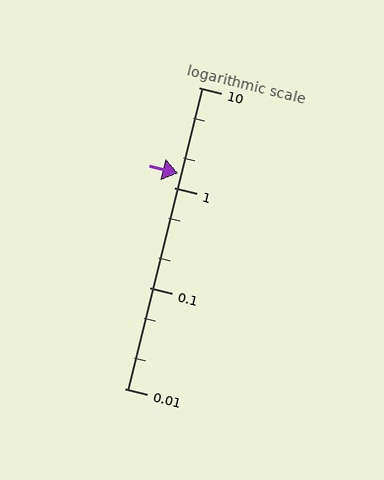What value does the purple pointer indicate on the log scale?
The pointer indicates approximately 1.4.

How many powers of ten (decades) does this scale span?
The scale spans 3 decades, from 0.01 to 10.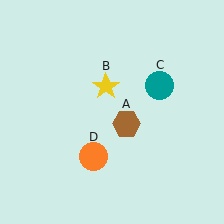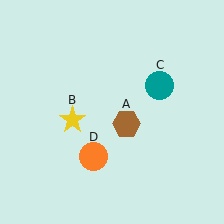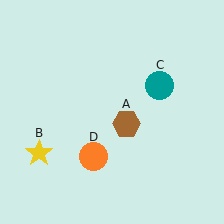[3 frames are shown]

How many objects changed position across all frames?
1 object changed position: yellow star (object B).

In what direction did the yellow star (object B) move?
The yellow star (object B) moved down and to the left.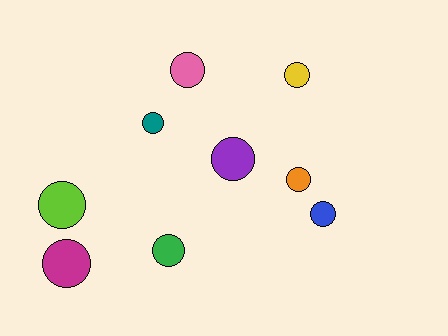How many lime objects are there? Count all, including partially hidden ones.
There is 1 lime object.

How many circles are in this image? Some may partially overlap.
There are 9 circles.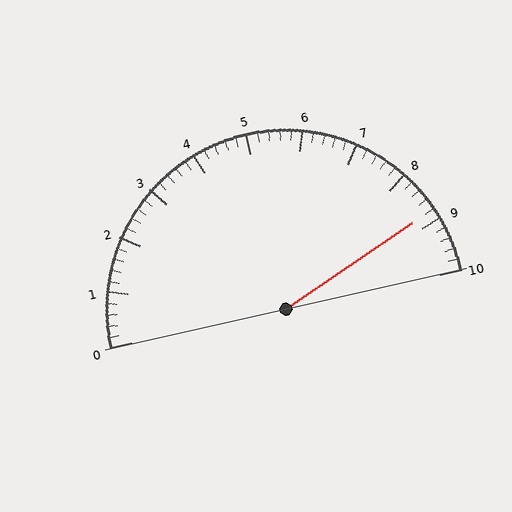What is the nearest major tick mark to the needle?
The nearest major tick mark is 9.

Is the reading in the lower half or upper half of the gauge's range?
The reading is in the upper half of the range (0 to 10).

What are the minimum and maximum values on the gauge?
The gauge ranges from 0 to 10.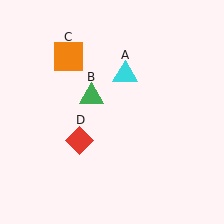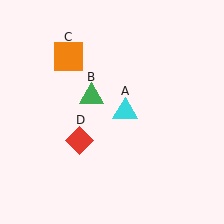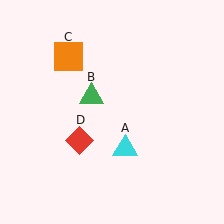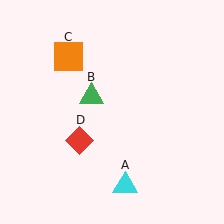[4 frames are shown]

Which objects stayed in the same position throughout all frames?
Green triangle (object B) and orange square (object C) and red diamond (object D) remained stationary.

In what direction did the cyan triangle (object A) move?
The cyan triangle (object A) moved down.